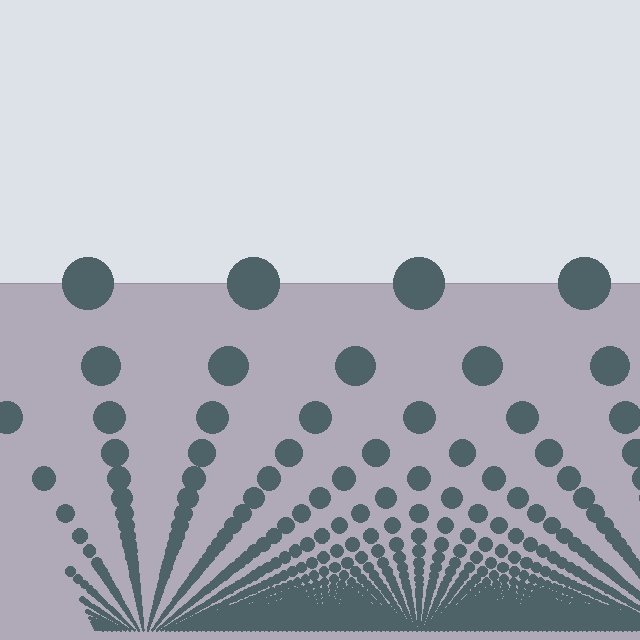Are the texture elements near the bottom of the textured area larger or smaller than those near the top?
Smaller. The gradient is inverted — elements near the bottom are smaller and denser.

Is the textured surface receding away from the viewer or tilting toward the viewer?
The surface appears to tilt toward the viewer. Texture elements get larger and sparser toward the top.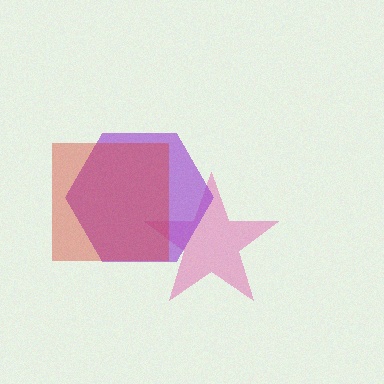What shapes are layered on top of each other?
The layered shapes are: a pink star, a purple hexagon, a red square.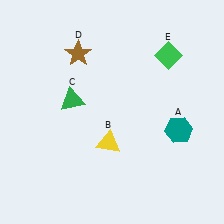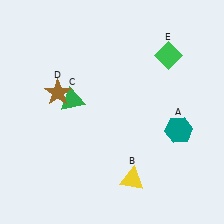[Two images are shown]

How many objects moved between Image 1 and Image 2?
2 objects moved between the two images.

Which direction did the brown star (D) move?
The brown star (D) moved down.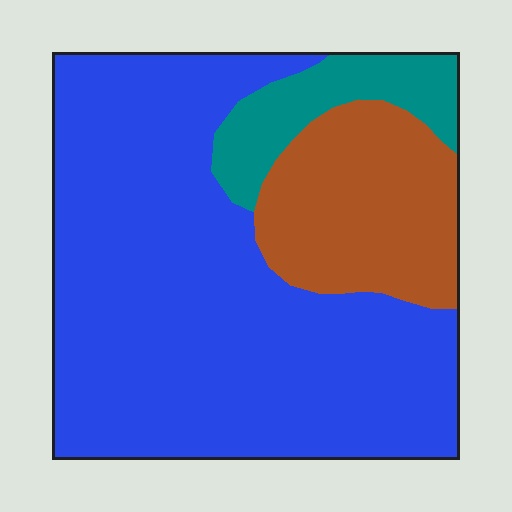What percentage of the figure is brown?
Brown covers roughly 20% of the figure.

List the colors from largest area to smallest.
From largest to smallest: blue, brown, teal.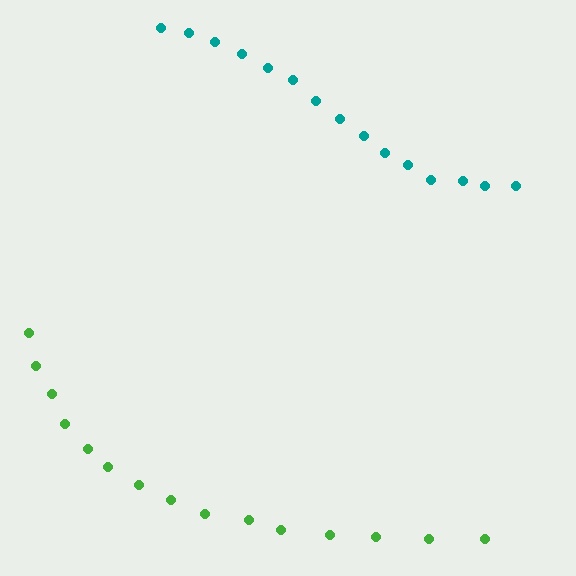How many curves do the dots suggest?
There are 2 distinct paths.